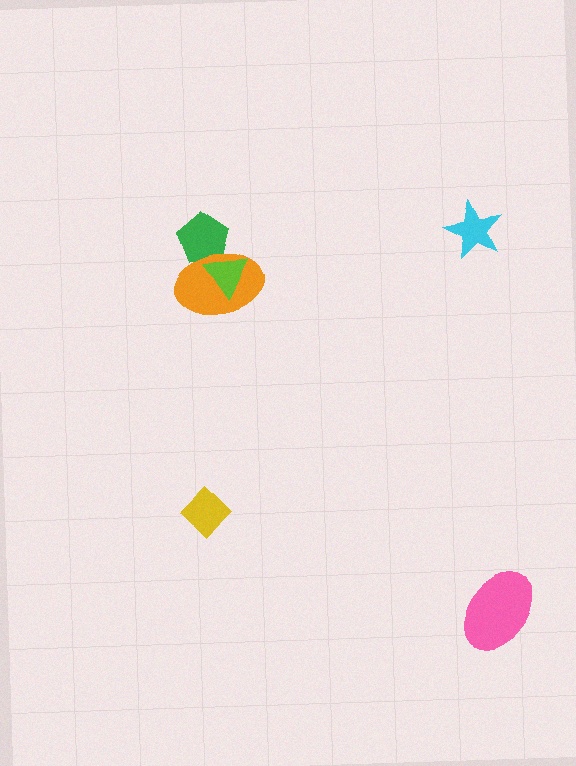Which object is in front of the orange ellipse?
The lime triangle is in front of the orange ellipse.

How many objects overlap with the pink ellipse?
0 objects overlap with the pink ellipse.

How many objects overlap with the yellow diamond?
0 objects overlap with the yellow diamond.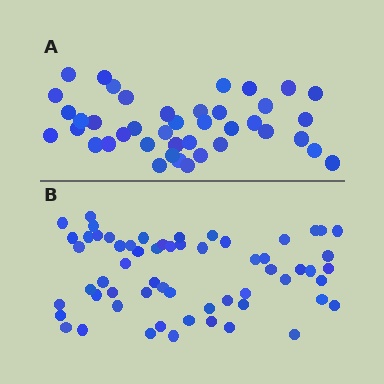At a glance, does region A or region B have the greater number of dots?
Region B (the bottom region) has more dots.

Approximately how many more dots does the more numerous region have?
Region B has approximately 20 more dots than region A.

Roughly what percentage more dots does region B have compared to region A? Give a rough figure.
About 45% more.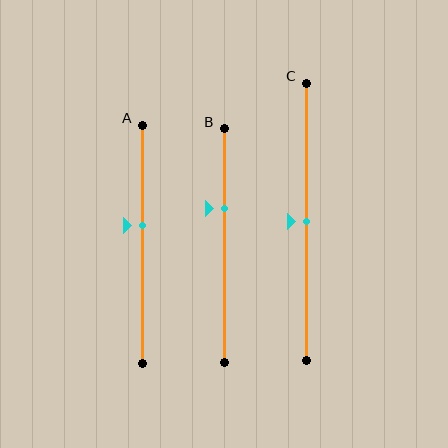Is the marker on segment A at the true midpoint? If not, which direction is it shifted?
No, the marker on segment A is shifted upward by about 8% of the segment length.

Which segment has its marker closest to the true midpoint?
Segment C has its marker closest to the true midpoint.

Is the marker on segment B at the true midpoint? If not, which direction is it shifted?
No, the marker on segment B is shifted upward by about 16% of the segment length.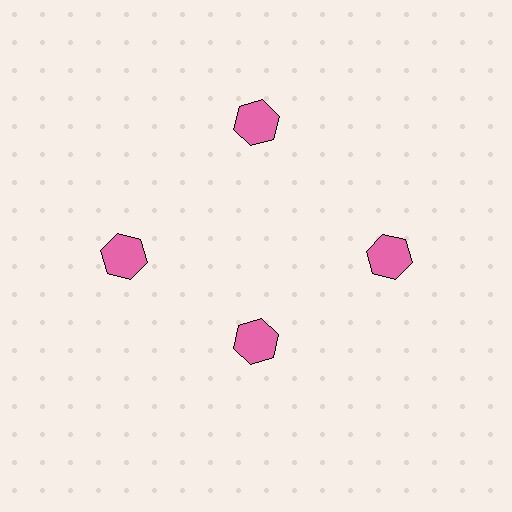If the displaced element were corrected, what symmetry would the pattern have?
It would have 4-fold rotational symmetry — the pattern would map onto itself every 90 degrees.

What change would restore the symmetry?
The symmetry would be restored by moving it outward, back onto the ring so that all 4 hexagons sit at equal angles and equal distance from the center.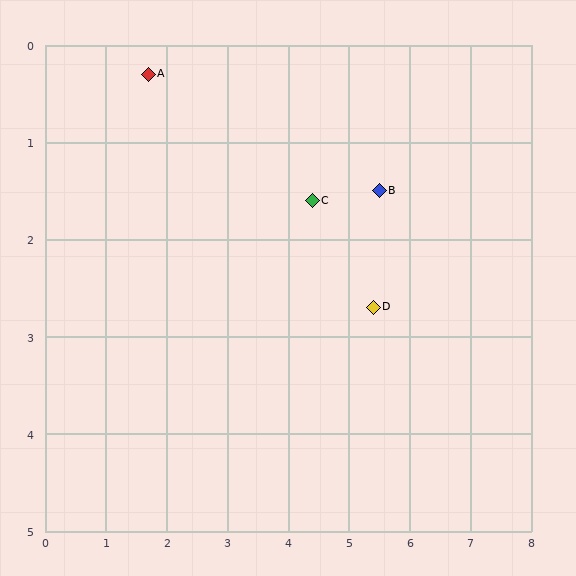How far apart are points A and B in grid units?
Points A and B are about 4.0 grid units apart.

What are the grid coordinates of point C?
Point C is at approximately (4.4, 1.6).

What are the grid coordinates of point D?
Point D is at approximately (5.4, 2.7).